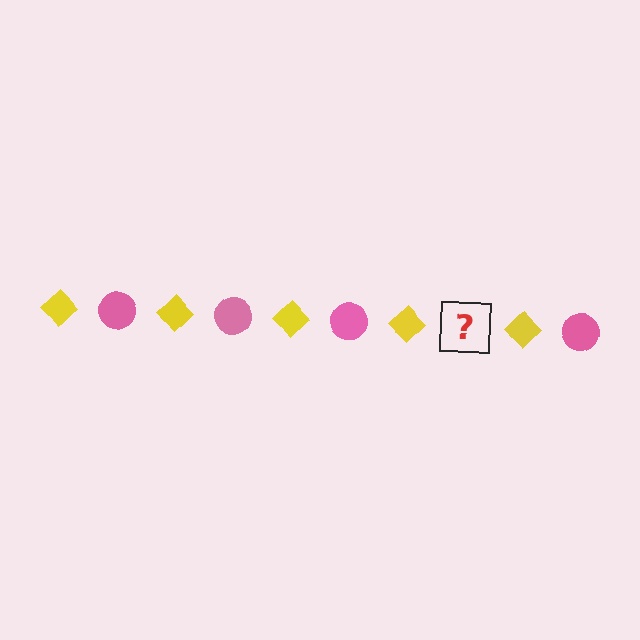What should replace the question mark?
The question mark should be replaced with a pink circle.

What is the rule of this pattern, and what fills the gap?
The rule is that the pattern alternates between yellow diamond and pink circle. The gap should be filled with a pink circle.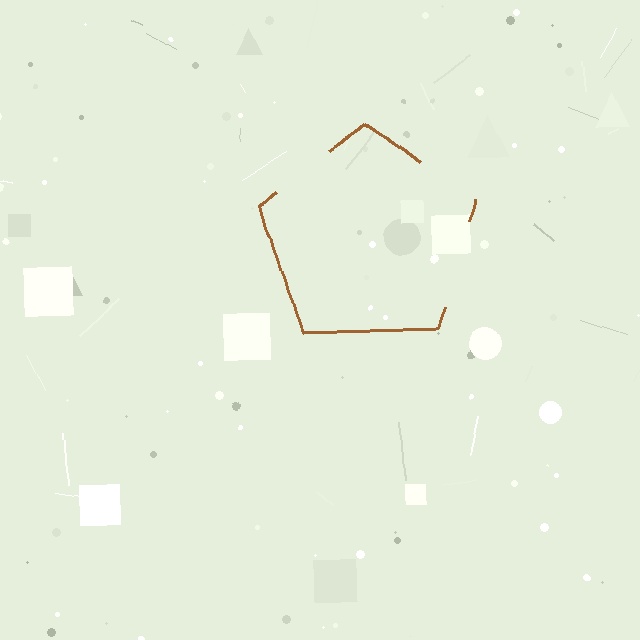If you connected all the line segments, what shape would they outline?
They would outline a pentagon.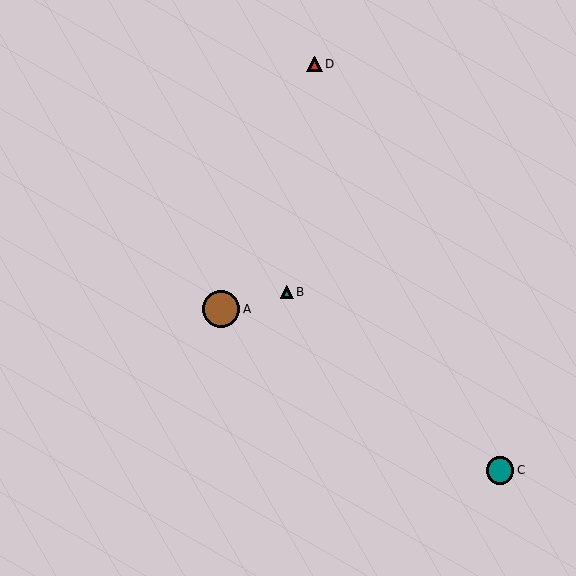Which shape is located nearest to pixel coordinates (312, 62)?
The red triangle (labeled D) at (314, 64) is nearest to that location.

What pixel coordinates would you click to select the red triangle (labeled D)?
Click at (314, 64) to select the red triangle D.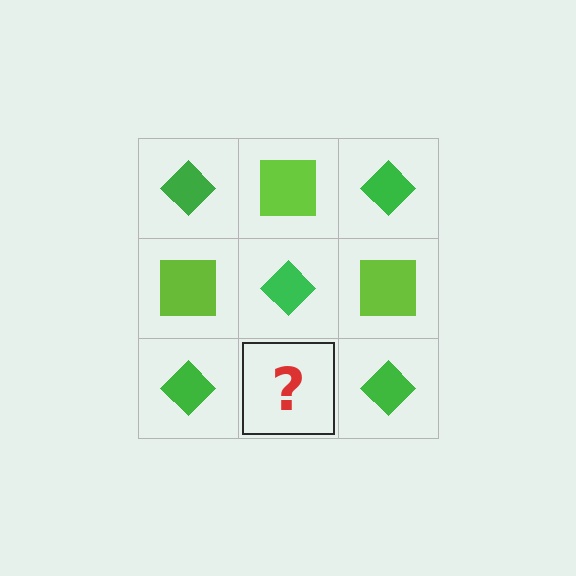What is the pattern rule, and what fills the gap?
The rule is that it alternates green diamond and lime square in a checkerboard pattern. The gap should be filled with a lime square.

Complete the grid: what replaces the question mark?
The question mark should be replaced with a lime square.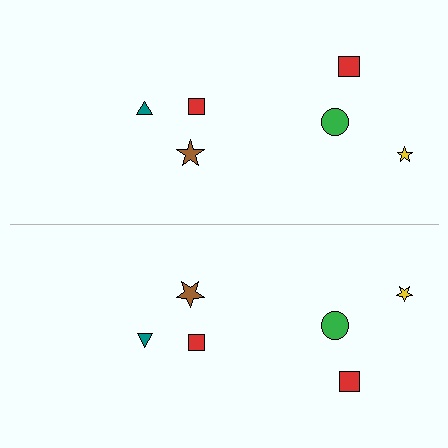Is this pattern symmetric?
Yes, this pattern has bilateral (reflection) symmetry.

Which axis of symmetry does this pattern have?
The pattern has a horizontal axis of symmetry running through the center of the image.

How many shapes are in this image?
There are 12 shapes in this image.